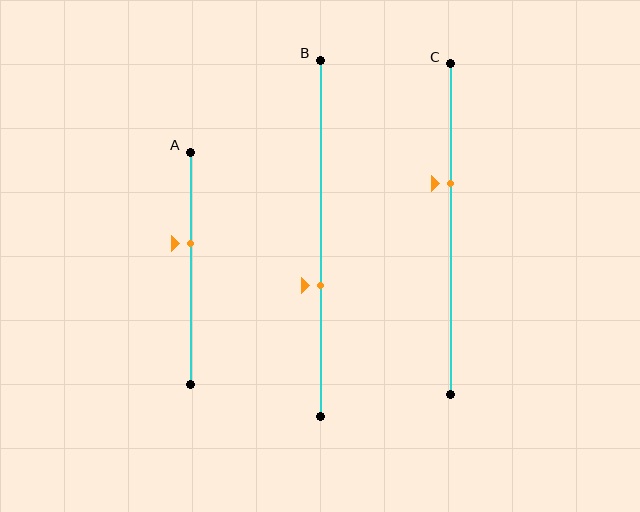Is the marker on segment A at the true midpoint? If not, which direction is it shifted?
No, the marker on segment A is shifted upward by about 11% of the segment length.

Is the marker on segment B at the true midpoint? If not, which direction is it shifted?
No, the marker on segment B is shifted downward by about 13% of the segment length.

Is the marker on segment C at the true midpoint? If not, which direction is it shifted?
No, the marker on segment C is shifted upward by about 14% of the segment length.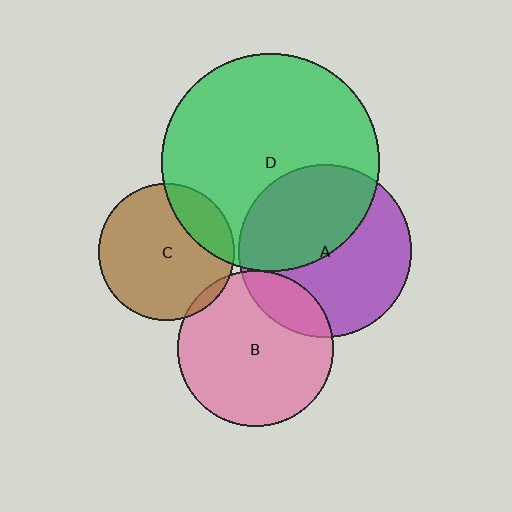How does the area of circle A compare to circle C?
Approximately 1.6 times.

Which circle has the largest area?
Circle D (green).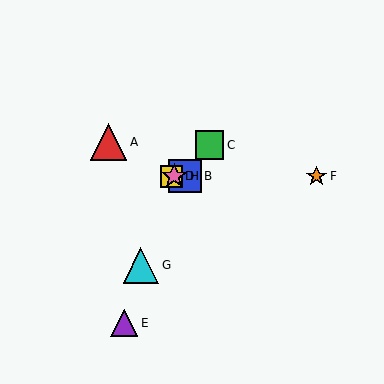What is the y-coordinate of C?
Object C is at y≈145.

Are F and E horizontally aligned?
No, F is at y≈176 and E is at y≈323.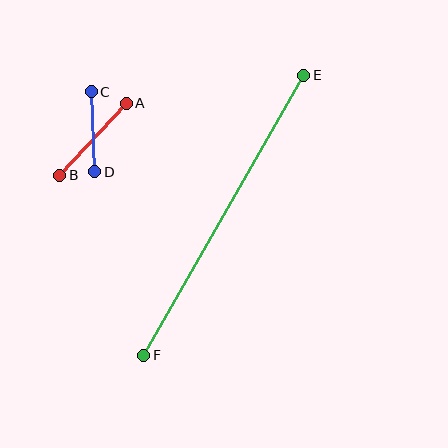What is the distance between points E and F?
The distance is approximately 322 pixels.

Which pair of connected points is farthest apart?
Points E and F are farthest apart.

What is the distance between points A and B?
The distance is approximately 98 pixels.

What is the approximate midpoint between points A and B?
The midpoint is at approximately (93, 139) pixels.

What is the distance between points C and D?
The distance is approximately 80 pixels.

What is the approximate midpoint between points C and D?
The midpoint is at approximately (93, 132) pixels.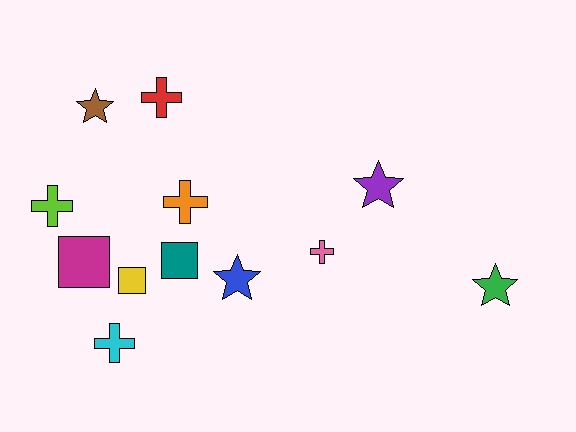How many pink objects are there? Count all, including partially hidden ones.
There is 1 pink object.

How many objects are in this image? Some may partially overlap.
There are 12 objects.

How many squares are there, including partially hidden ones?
There are 3 squares.